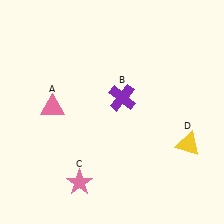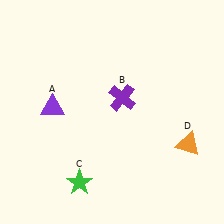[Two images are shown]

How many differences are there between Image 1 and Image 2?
There are 3 differences between the two images.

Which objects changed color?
A changed from pink to purple. C changed from pink to green. D changed from yellow to orange.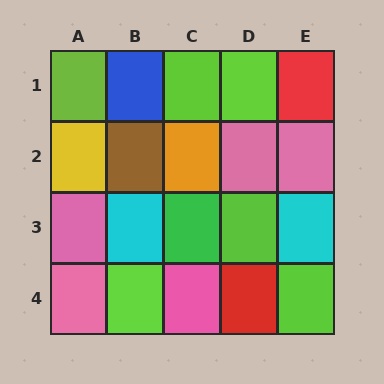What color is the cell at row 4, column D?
Red.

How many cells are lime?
6 cells are lime.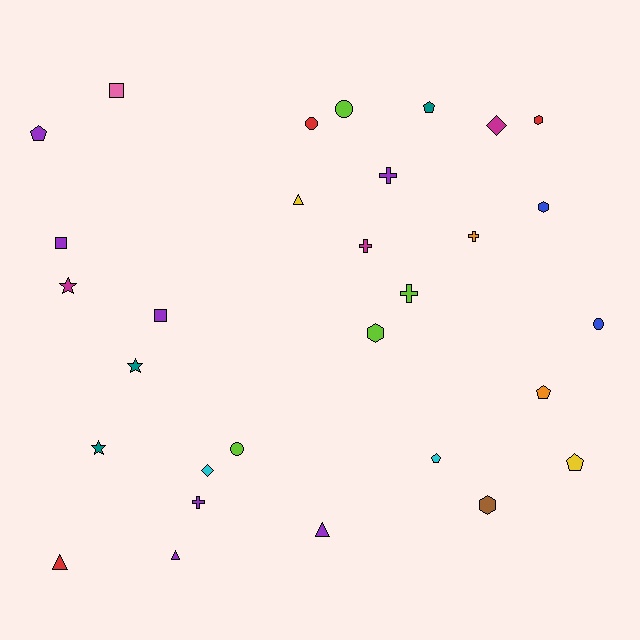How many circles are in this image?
There are 4 circles.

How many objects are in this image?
There are 30 objects.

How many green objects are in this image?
There are no green objects.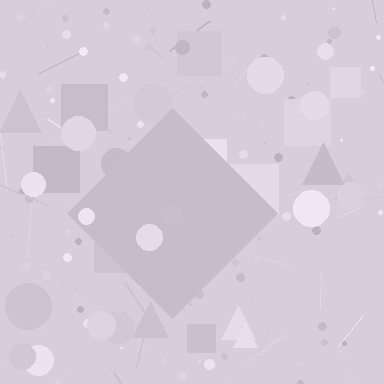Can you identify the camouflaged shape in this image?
The camouflaged shape is a diamond.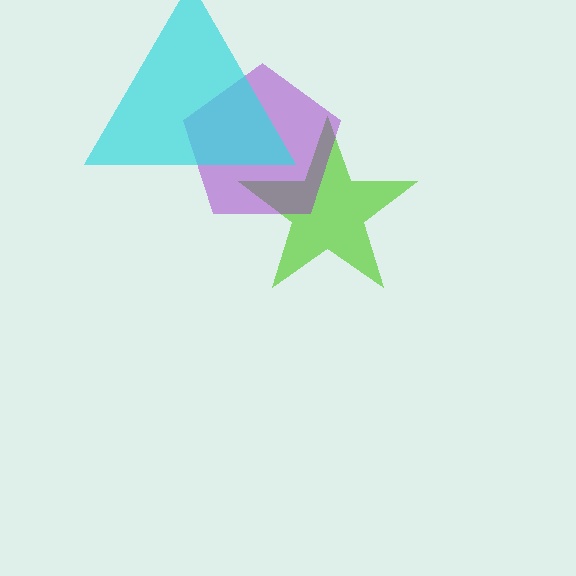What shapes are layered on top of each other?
The layered shapes are: a lime star, a purple pentagon, a cyan triangle.